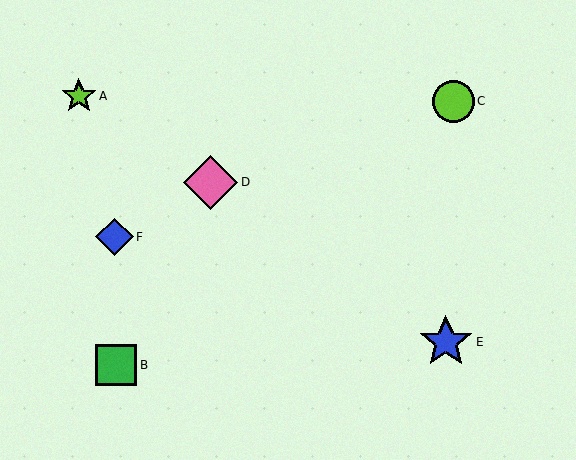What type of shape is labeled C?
Shape C is a lime circle.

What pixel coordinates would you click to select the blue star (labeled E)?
Click at (446, 342) to select the blue star E.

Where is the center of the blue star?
The center of the blue star is at (446, 342).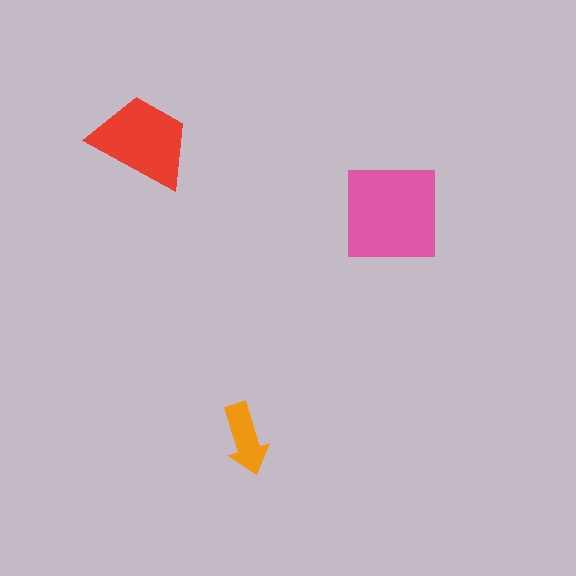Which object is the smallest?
The orange arrow.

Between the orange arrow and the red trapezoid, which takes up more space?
The red trapezoid.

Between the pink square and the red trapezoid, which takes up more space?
The pink square.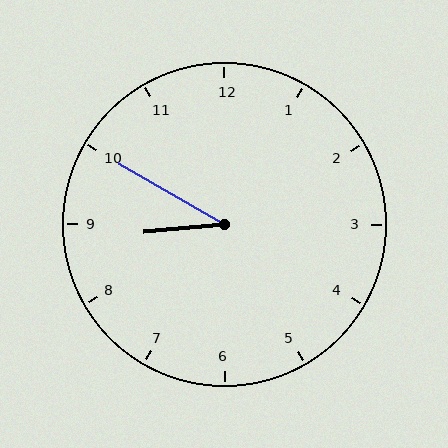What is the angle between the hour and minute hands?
Approximately 35 degrees.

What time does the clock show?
8:50.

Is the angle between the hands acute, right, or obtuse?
It is acute.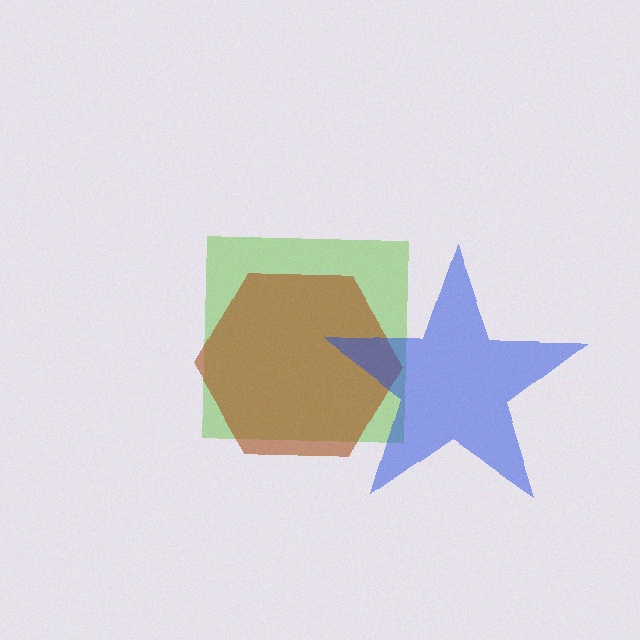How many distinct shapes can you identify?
There are 3 distinct shapes: a lime square, a brown hexagon, a blue star.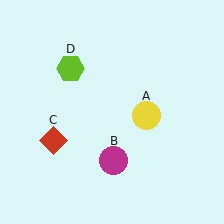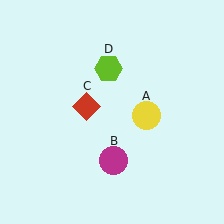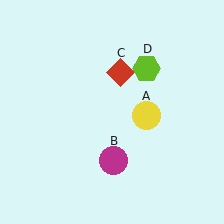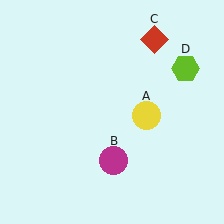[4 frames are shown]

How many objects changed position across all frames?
2 objects changed position: red diamond (object C), lime hexagon (object D).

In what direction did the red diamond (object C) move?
The red diamond (object C) moved up and to the right.